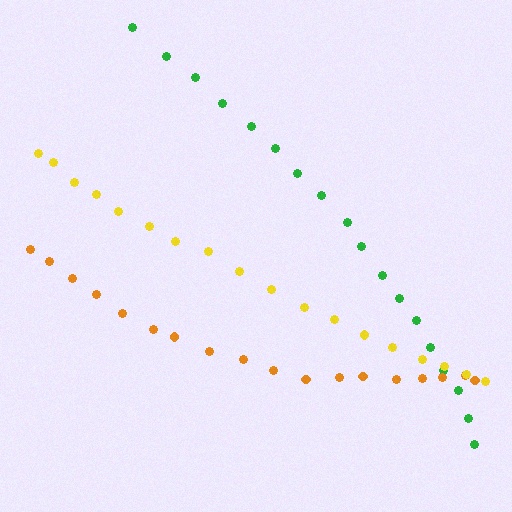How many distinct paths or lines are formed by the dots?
There are 3 distinct paths.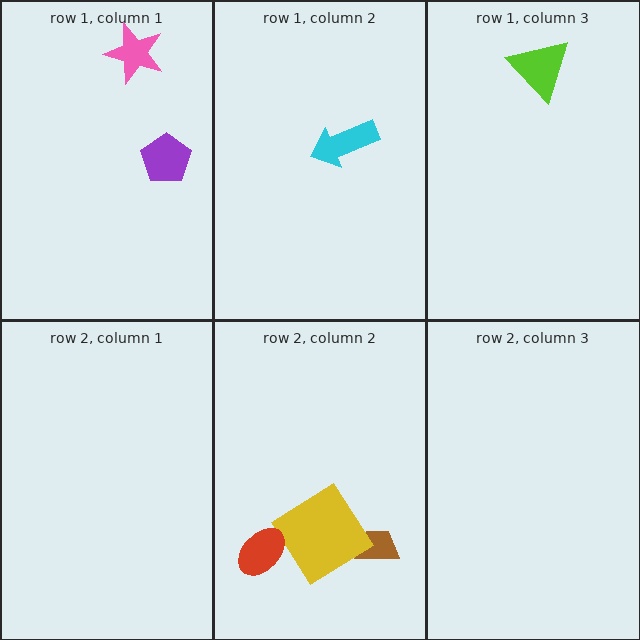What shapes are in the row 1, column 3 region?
The lime triangle.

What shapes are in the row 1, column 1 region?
The purple pentagon, the pink star.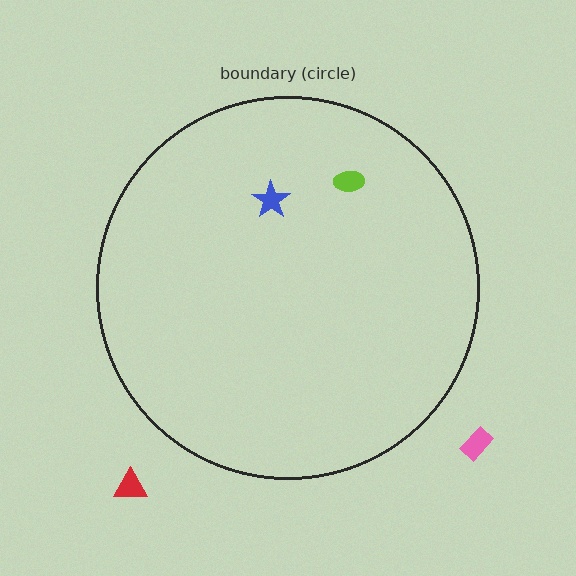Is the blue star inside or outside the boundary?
Inside.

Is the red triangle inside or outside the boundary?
Outside.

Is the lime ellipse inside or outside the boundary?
Inside.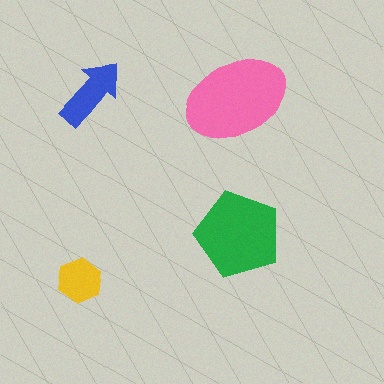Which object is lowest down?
The yellow hexagon is bottommost.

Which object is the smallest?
The yellow hexagon.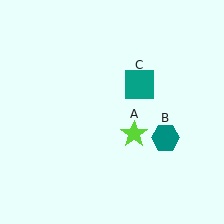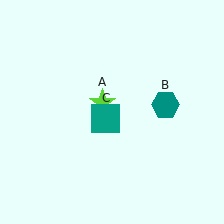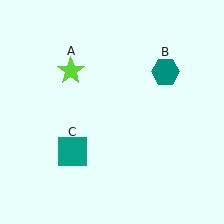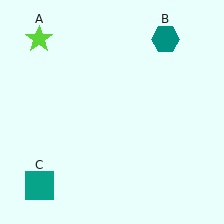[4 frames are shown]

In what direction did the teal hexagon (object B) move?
The teal hexagon (object B) moved up.